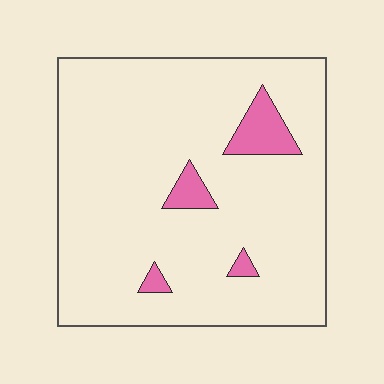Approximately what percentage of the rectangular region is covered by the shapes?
Approximately 10%.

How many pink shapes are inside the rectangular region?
4.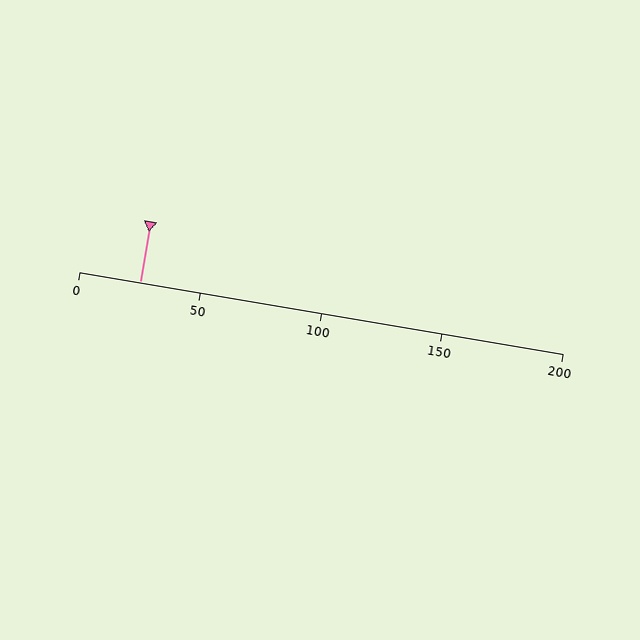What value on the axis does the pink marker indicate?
The marker indicates approximately 25.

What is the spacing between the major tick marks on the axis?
The major ticks are spaced 50 apart.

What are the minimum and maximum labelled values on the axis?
The axis runs from 0 to 200.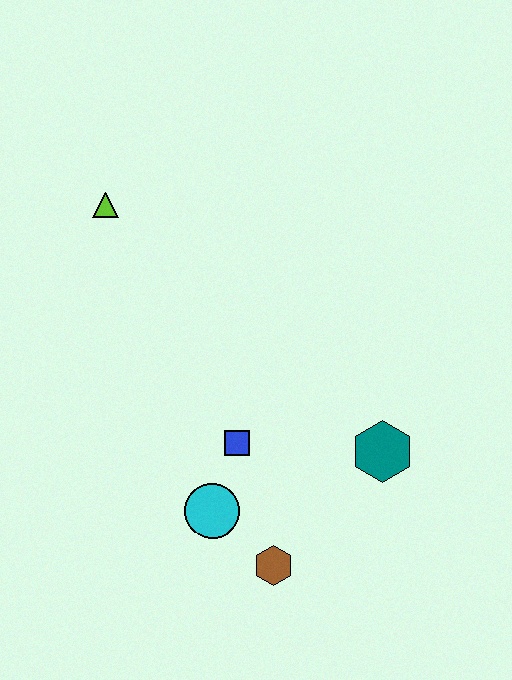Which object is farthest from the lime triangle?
The brown hexagon is farthest from the lime triangle.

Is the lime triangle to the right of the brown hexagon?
No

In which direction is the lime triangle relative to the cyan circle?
The lime triangle is above the cyan circle.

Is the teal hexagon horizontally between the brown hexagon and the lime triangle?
No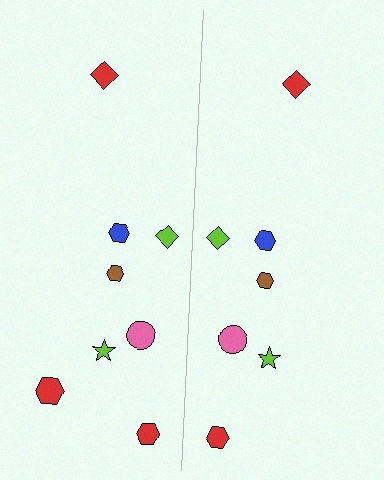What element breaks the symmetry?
A red hexagon is missing from the right side.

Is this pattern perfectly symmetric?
No, the pattern is not perfectly symmetric. A red hexagon is missing from the right side.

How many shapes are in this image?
There are 15 shapes in this image.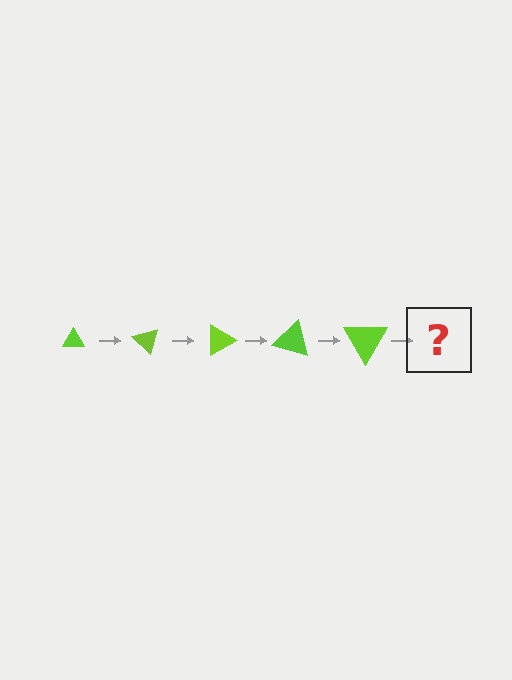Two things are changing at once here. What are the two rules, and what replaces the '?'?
The two rules are that the triangle grows larger each step and it rotates 45 degrees each step. The '?' should be a triangle, larger than the previous one and rotated 225 degrees from the start.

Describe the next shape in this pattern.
It should be a triangle, larger than the previous one and rotated 225 degrees from the start.